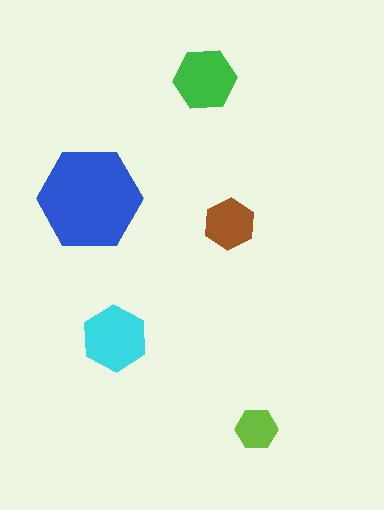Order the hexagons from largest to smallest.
the blue one, the cyan one, the green one, the brown one, the lime one.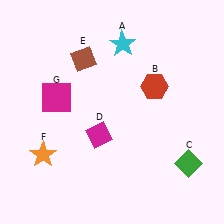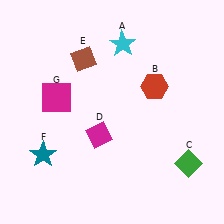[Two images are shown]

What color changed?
The star (F) changed from orange in Image 1 to teal in Image 2.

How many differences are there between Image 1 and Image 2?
There is 1 difference between the two images.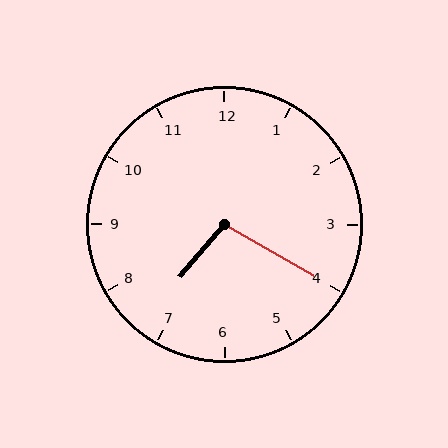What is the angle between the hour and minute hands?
Approximately 100 degrees.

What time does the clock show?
7:20.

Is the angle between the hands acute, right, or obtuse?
It is obtuse.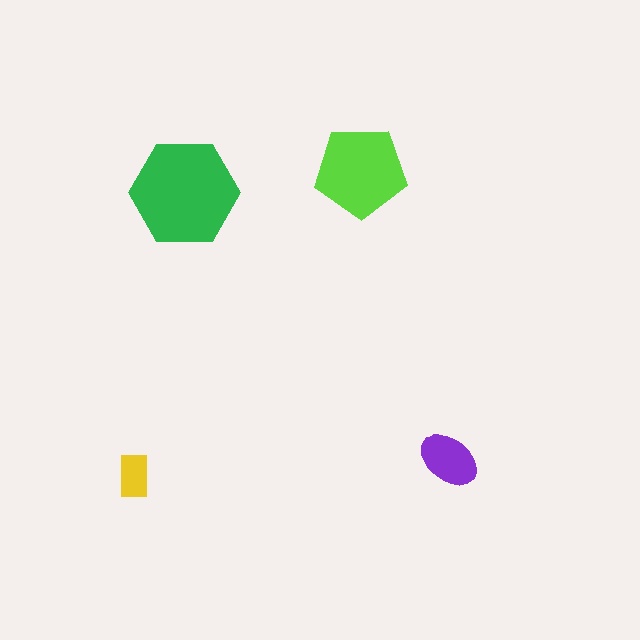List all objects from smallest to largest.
The yellow rectangle, the purple ellipse, the lime pentagon, the green hexagon.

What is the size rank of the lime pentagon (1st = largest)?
2nd.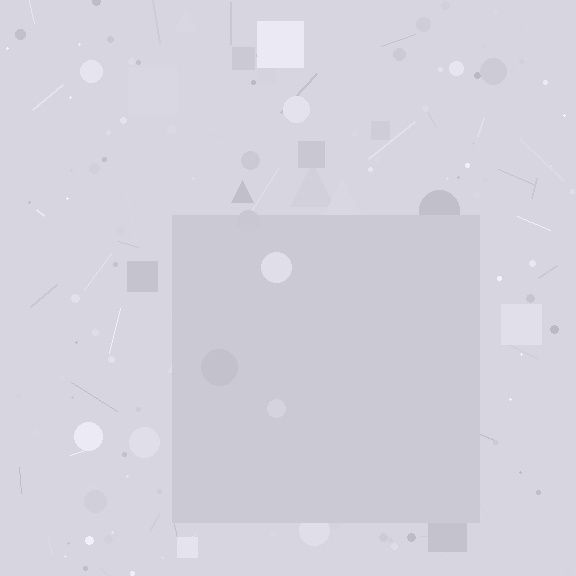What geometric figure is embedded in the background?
A square is embedded in the background.